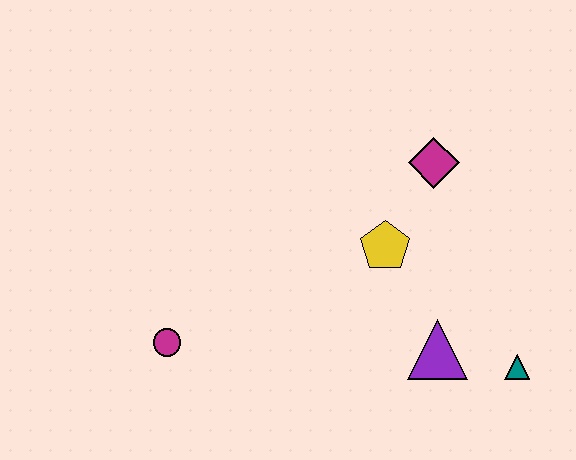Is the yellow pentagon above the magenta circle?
Yes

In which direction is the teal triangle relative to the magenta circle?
The teal triangle is to the right of the magenta circle.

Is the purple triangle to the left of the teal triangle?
Yes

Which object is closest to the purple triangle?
The teal triangle is closest to the purple triangle.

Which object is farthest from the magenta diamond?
The magenta circle is farthest from the magenta diamond.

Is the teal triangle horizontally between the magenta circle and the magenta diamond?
No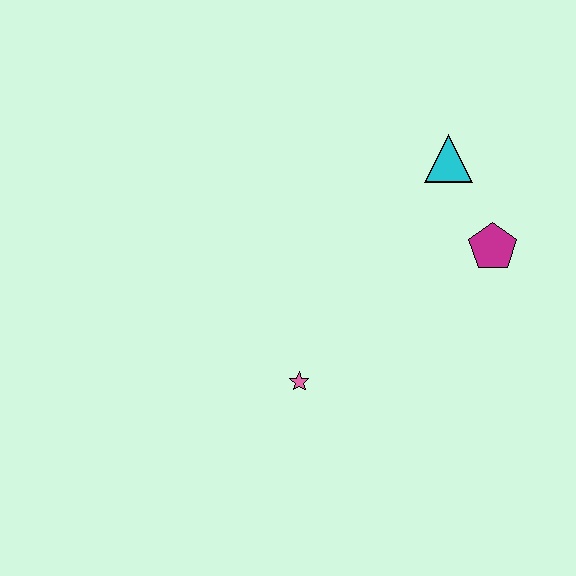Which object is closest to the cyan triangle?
The magenta pentagon is closest to the cyan triangle.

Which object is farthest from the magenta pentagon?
The pink star is farthest from the magenta pentagon.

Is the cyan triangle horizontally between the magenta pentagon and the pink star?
Yes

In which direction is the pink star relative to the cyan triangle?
The pink star is below the cyan triangle.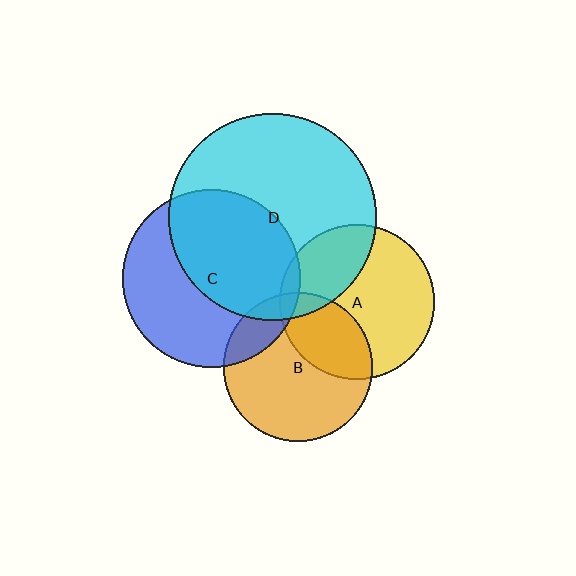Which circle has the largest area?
Circle D (cyan).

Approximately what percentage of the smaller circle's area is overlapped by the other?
Approximately 5%.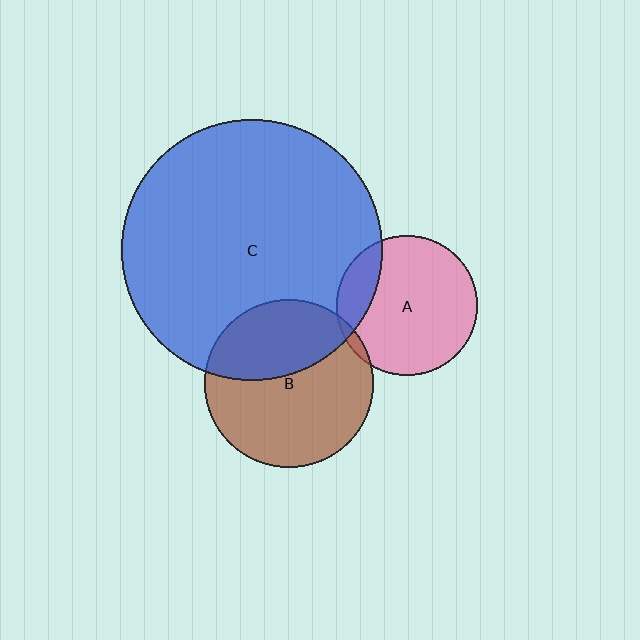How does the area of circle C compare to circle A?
Approximately 3.5 times.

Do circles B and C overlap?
Yes.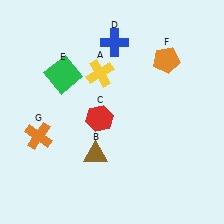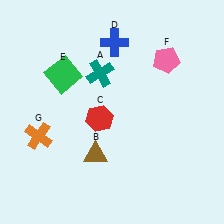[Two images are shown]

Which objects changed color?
A changed from yellow to teal. F changed from orange to pink.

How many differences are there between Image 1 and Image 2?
There are 2 differences between the two images.